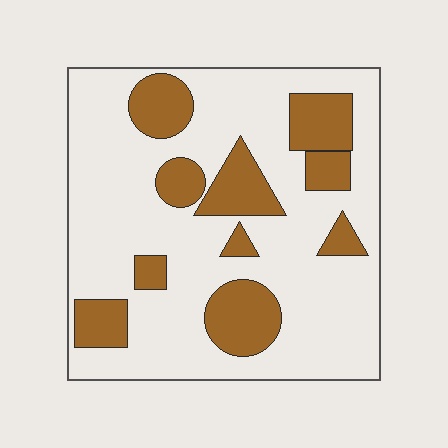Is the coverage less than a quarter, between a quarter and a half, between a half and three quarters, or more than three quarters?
Between a quarter and a half.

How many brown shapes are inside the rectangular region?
10.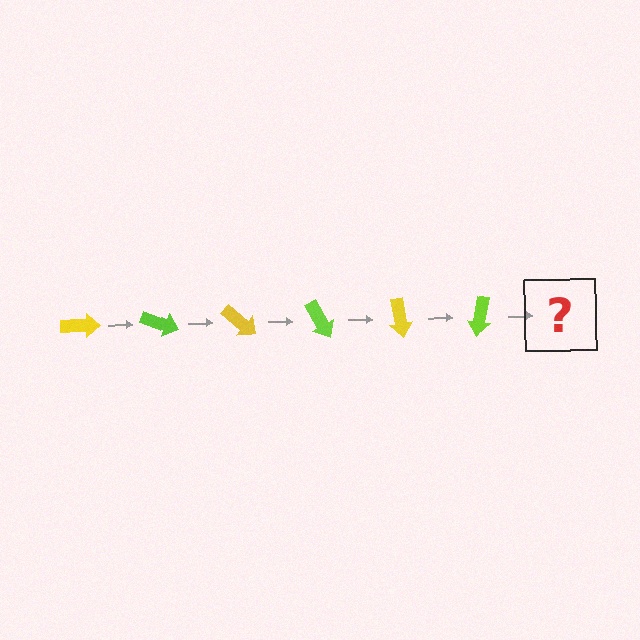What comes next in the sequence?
The next element should be a yellow arrow, rotated 120 degrees from the start.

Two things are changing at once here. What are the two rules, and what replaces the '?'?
The two rules are that it rotates 20 degrees each step and the color cycles through yellow and lime. The '?' should be a yellow arrow, rotated 120 degrees from the start.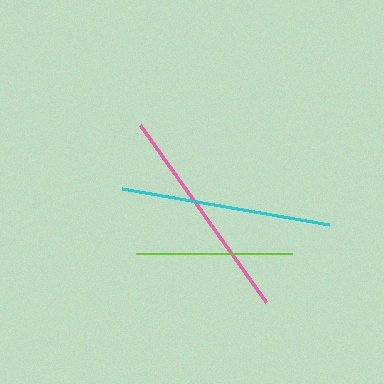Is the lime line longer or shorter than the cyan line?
The cyan line is longer than the lime line.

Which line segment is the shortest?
The lime line is the shortest at approximately 156 pixels.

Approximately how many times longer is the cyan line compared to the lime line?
The cyan line is approximately 1.3 times the length of the lime line.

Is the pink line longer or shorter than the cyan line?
The pink line is longer than the cyan line.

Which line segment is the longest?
The pink line is the longest at approximately 217 pixels.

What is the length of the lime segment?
The lime segment is approximately 156 pixels long.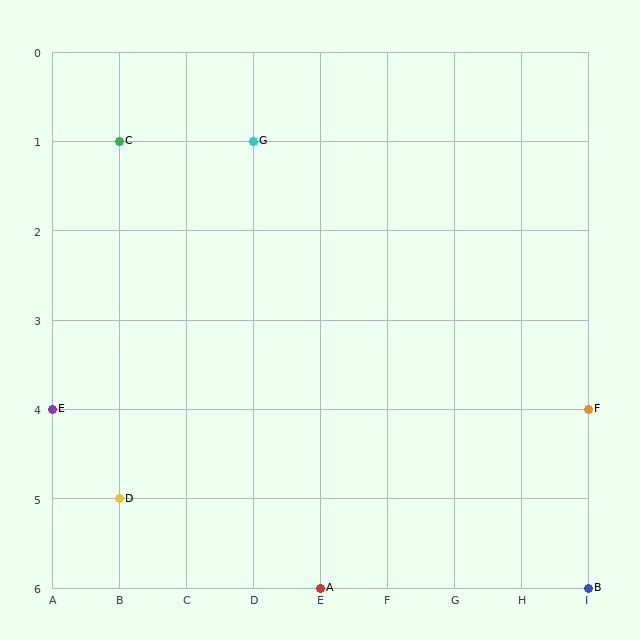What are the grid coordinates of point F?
Point F is at grid coordinates (I, 4).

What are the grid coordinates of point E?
Point E is at grid coordinates (A, 4).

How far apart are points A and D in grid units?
Points A and D are 3 columns and 1 row apart (about 3.2 grid units diagonally).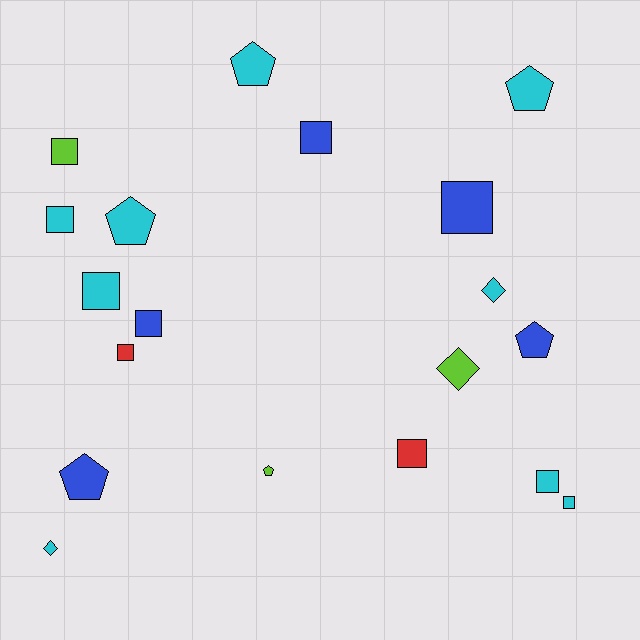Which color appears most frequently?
Cyan, with 9 objects.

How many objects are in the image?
There are 19 objects.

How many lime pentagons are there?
There is 1 lime pentagon.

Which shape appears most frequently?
Square, with 10 objects.